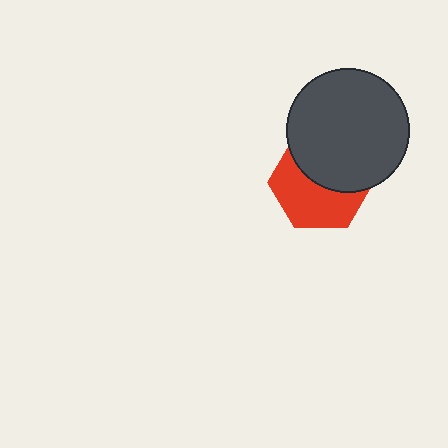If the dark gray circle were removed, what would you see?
You would see the complete red hexagon.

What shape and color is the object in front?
The object in front is a dark gray circle.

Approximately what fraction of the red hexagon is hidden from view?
Roughly 47% of the red hexagon is hidden behind the dark gray circle.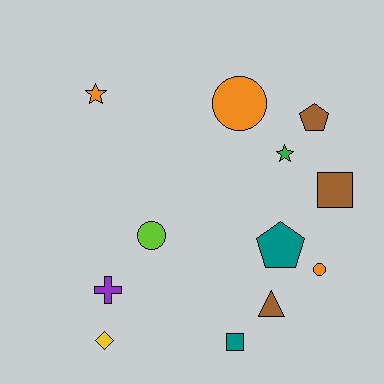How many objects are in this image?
There are 12 objects.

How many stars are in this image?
There are 2 stars.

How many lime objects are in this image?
There is 1 lime object.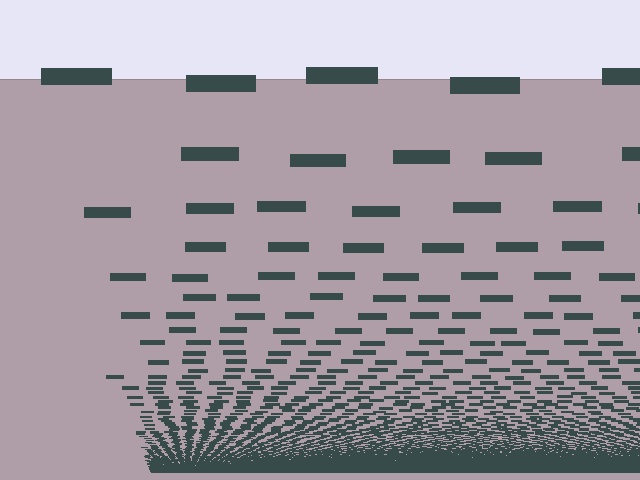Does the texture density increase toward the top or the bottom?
Density increases toward the bottom.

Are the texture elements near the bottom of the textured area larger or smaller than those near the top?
Smaller. The gradient is inverted — elements near the bottom are smaller and denser.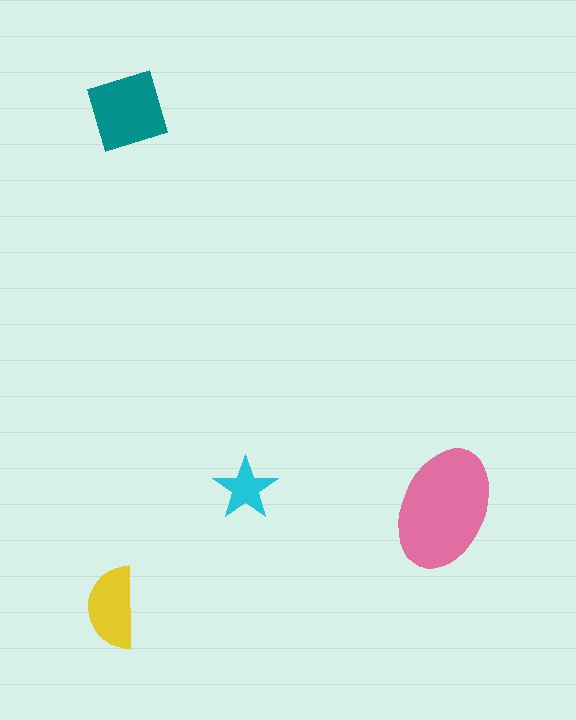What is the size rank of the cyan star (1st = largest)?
4th.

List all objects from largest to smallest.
The pink ellipse, the teal diamond, the yellow semicircle, the cyan star.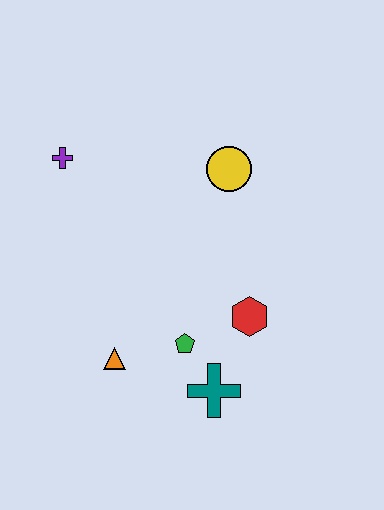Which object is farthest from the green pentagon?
The purple cross is farthest from the green pentagon.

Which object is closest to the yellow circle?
The red hexagon is closest to the yellow circle.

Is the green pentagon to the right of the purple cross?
Yes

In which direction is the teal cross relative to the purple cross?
The teal cross is below the purple cross.